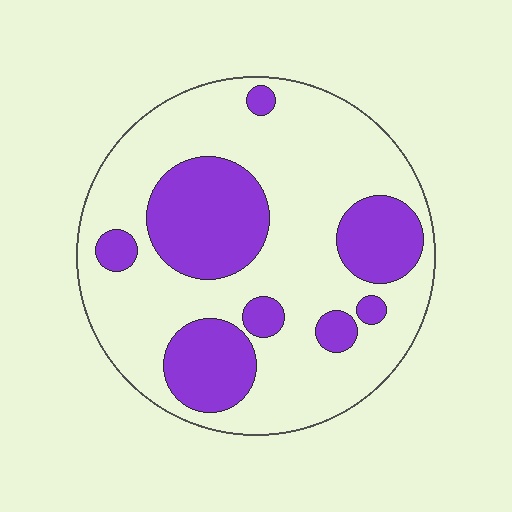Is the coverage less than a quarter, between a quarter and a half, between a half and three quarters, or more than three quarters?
Between a quarter and a half.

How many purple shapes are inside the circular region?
8.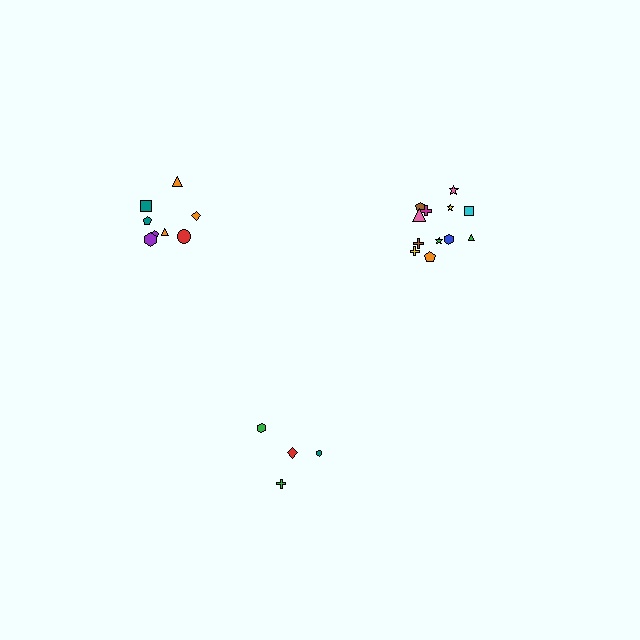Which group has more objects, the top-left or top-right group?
The top-right group.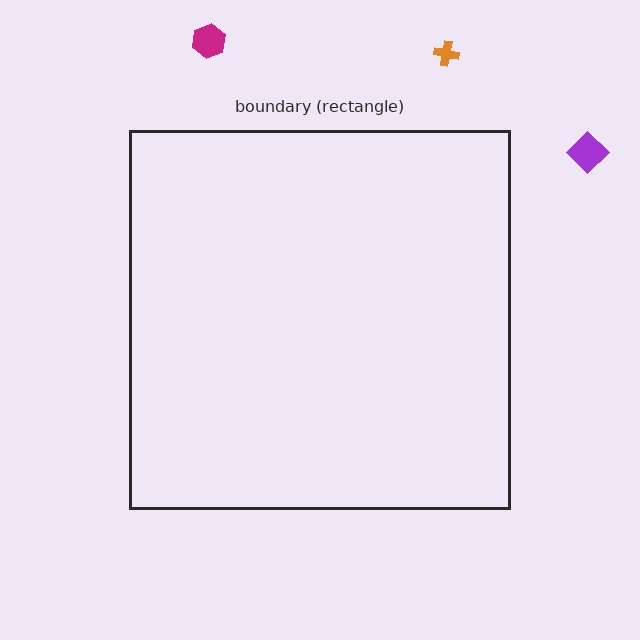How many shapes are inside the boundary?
0 inside, 3 outside.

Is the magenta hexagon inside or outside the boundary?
Outside.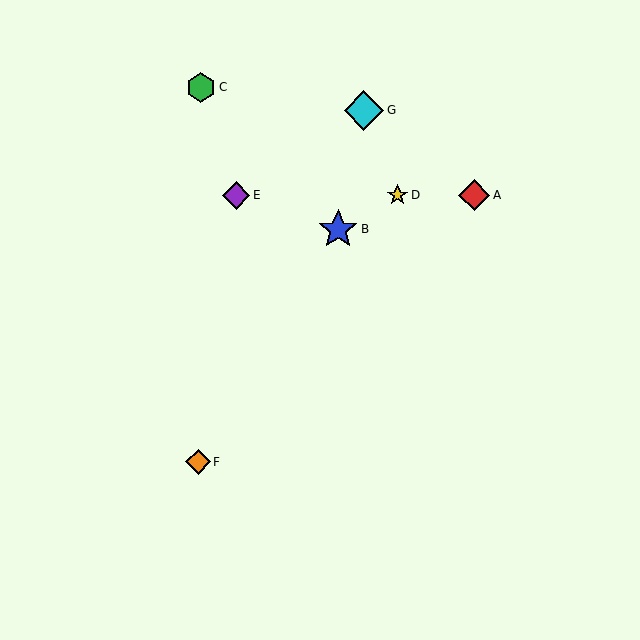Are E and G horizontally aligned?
No, E is at y≈195 and G is at y≈110.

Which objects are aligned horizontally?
Objects A, D, E are aligned horizontally.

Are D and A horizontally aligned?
Yes, both are at y≈195.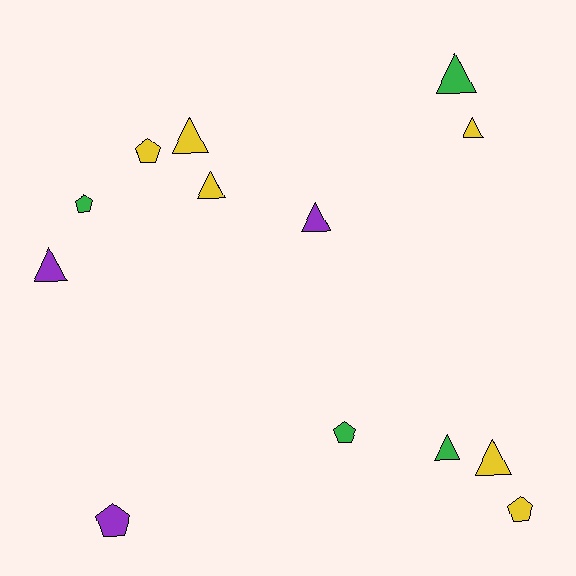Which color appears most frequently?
Yellow, with 6 objects.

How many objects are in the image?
There are 13 objects.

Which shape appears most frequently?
Triangle, with 8 objects.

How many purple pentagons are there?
There is 1 purple pentagon.